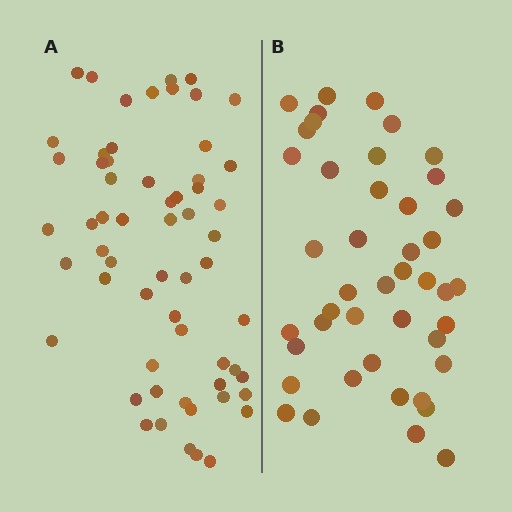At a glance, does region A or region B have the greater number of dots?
Region A (the left region) has more dots.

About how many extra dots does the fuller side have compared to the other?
Region A has approximately 15 more dots than region B.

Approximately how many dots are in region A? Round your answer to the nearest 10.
About 60 dots.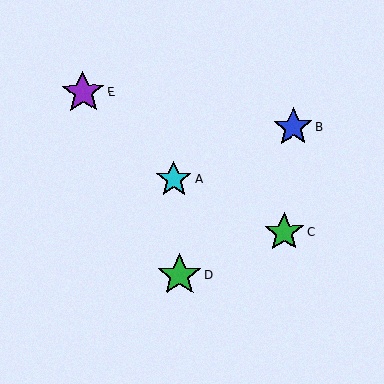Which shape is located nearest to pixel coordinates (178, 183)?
The cyan star (labeled A) at (174, 179) is nearest to that location.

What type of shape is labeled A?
Shape A is a cyan star.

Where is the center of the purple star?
The center of the purple star is at (83, 92).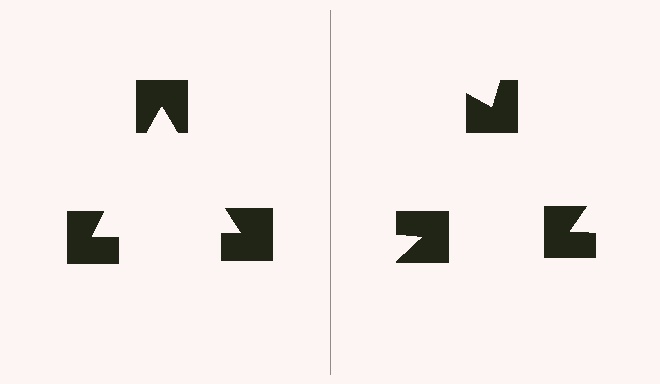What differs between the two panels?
The notched squares are positioned identically on both sides; only the wedge orientations differ. On the left they align to a triangle; on the right they are misaligned.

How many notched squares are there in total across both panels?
6 — 3 on each side.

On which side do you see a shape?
An illusory triangle appears on the left side. On the right side the wedge cuts are rotated, so no coherent shape forms.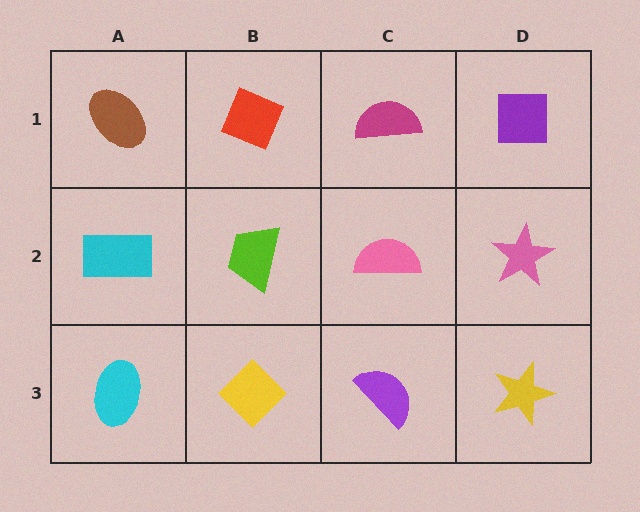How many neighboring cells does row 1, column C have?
3.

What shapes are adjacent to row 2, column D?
A purple square (row 1, column D), a yellow star (row 3, column D), a pink semicircle (row 2, column C).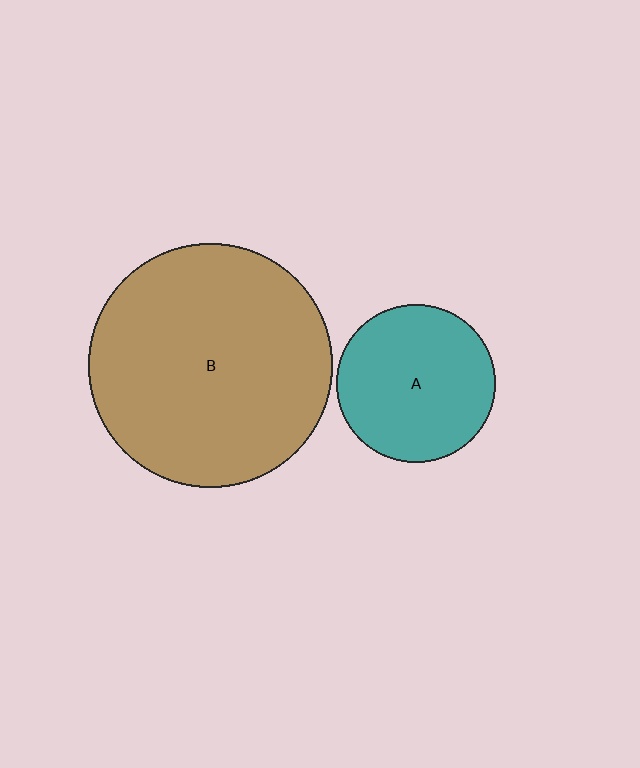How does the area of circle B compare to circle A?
Approximately 2.4 times.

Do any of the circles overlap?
No, none of the circles overlap.